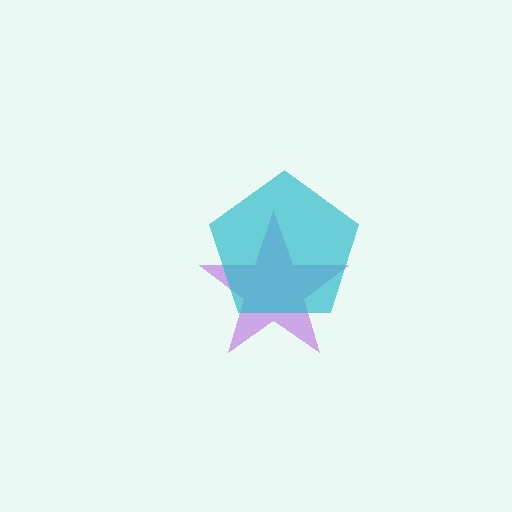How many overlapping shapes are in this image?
There are 2 overlapping shapes in the image.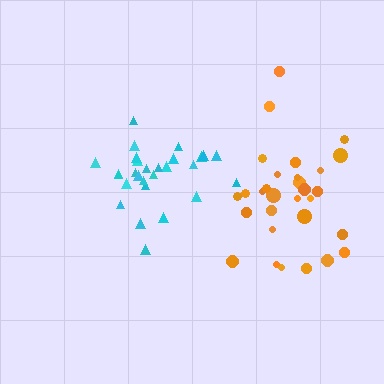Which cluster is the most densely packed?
Cyan.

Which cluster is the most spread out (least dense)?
Orange.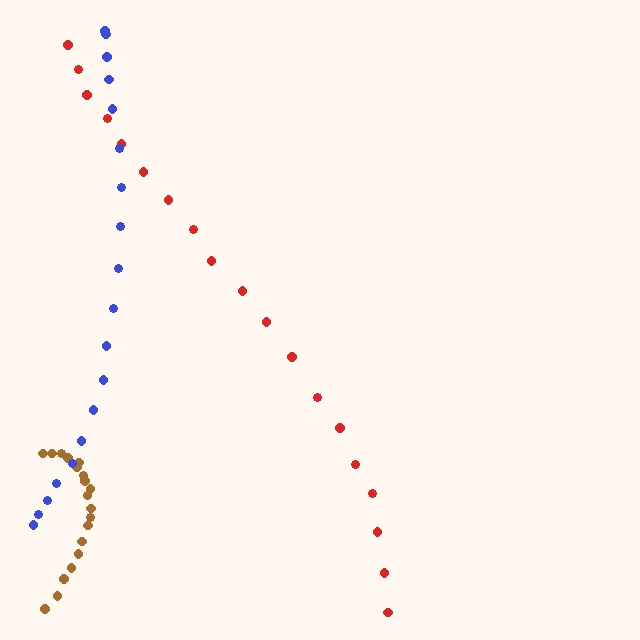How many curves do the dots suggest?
There are 3 distinct paths.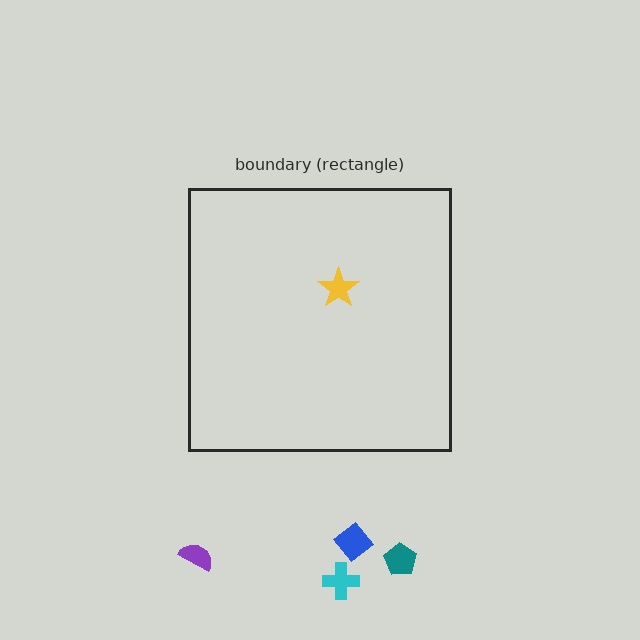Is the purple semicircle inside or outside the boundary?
Outside.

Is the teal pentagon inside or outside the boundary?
Outside.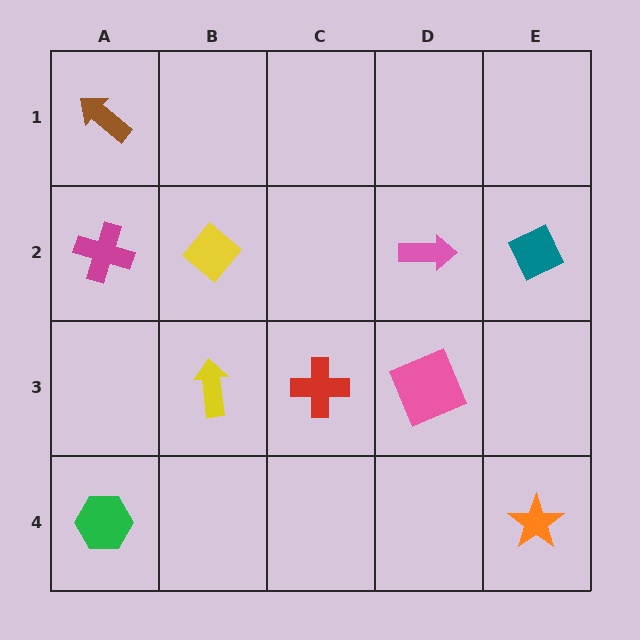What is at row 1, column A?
A brown arrow.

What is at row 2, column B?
A yellow diamond.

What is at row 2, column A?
A magenta cross.